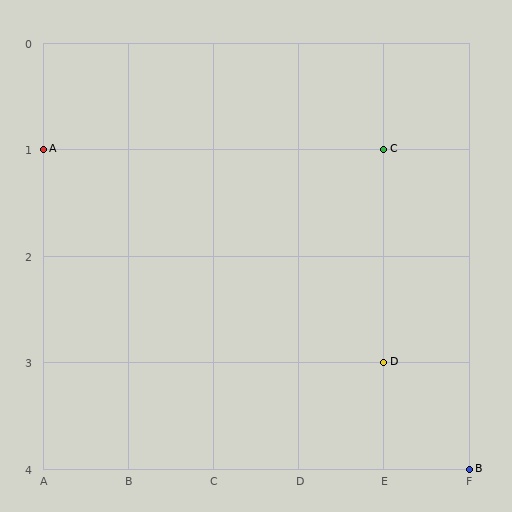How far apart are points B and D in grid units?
Points B and D are 1 column and 1 row apart (about 1.4 grid units diagonally).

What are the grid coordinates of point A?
Point A is at grid coordinates (A, 1).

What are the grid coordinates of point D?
Point D is at grid coordinates (E, 3).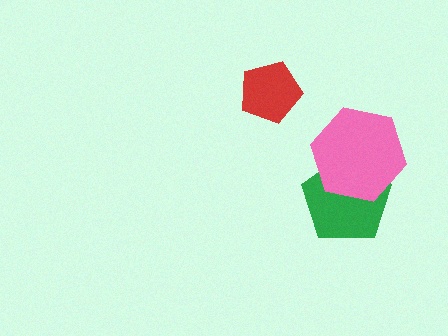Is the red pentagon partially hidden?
No, no other shape covers it.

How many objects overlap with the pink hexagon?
1 object overlaps with the pink hexagon.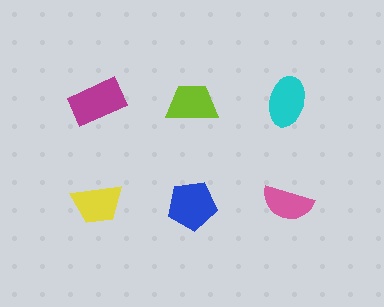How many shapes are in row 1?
3 shapes.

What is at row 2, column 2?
A blue pentagon.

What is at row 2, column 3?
A pink semicircle.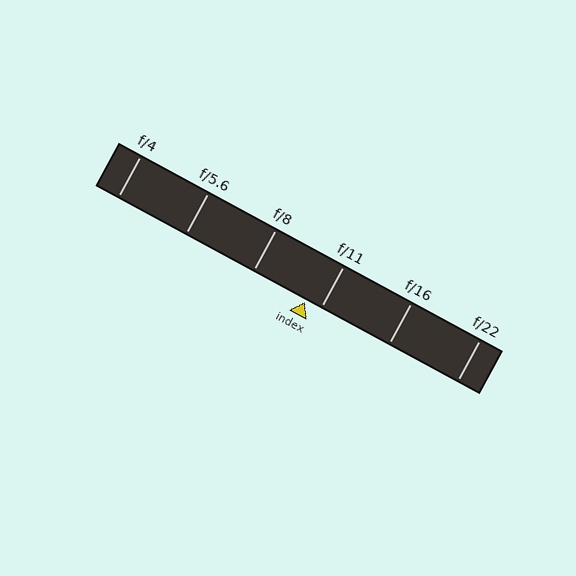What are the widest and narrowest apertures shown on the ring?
The widest aperture shown is f/4 and the narrowest is f/22.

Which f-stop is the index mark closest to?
The index mark is closest to f/11.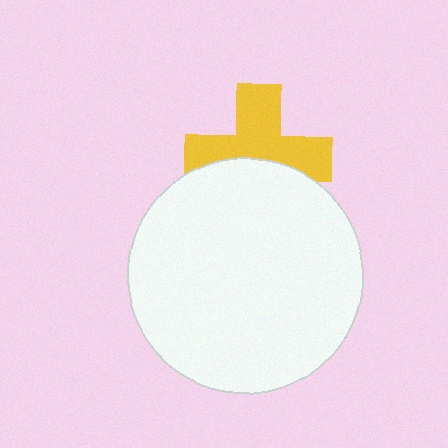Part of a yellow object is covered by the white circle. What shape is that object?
It is a cross.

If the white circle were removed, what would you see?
You would see the complete yellow cross.